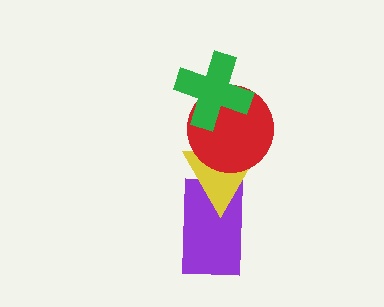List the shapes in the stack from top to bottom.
From top to bottom: the green cross, the red circle, the yellow triangle, the purple rectangle.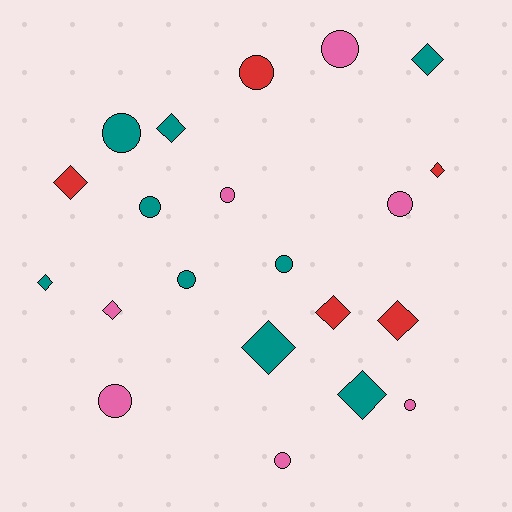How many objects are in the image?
There are 21 objects.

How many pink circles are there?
There are 6 pink circles.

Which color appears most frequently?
Teal, with 9 objects.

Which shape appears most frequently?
Circle, with 11 objects.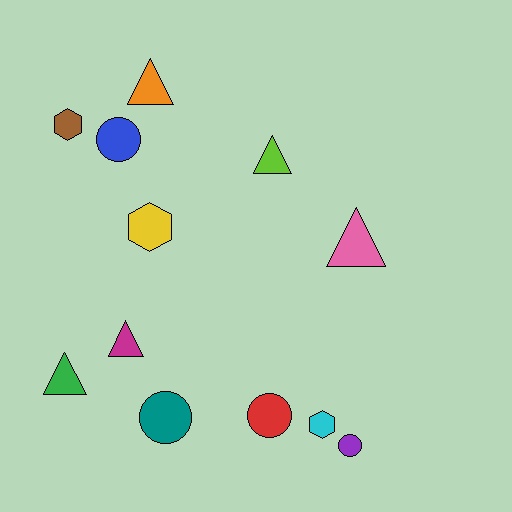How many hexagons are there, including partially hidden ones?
There are 3 hexagons.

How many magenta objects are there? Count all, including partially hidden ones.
There is 1 magenta object.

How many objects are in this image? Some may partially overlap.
There are 12 objects.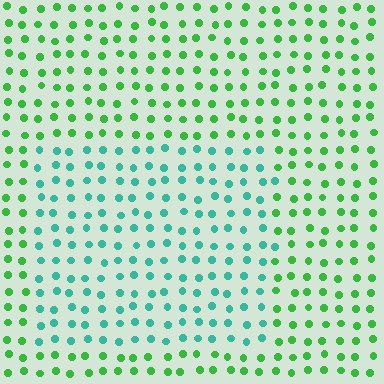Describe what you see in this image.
The image is filled with small green elements in a uniform arrangement. A rectangle-shaped region is visible where the elements are tinted to a slightly different hue, forming a subtle color boundary.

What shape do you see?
I see a rectangle.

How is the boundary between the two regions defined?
The boundary is defined purely by a slight shift in hue (about 43 degrees). Spacing, size, and orientation are identical on both sides.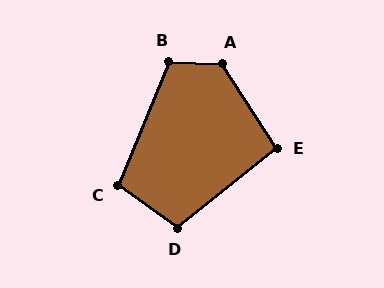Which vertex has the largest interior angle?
A, at approximately 126 degrees.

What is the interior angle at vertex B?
Approximately 110 degrees (obtuse).